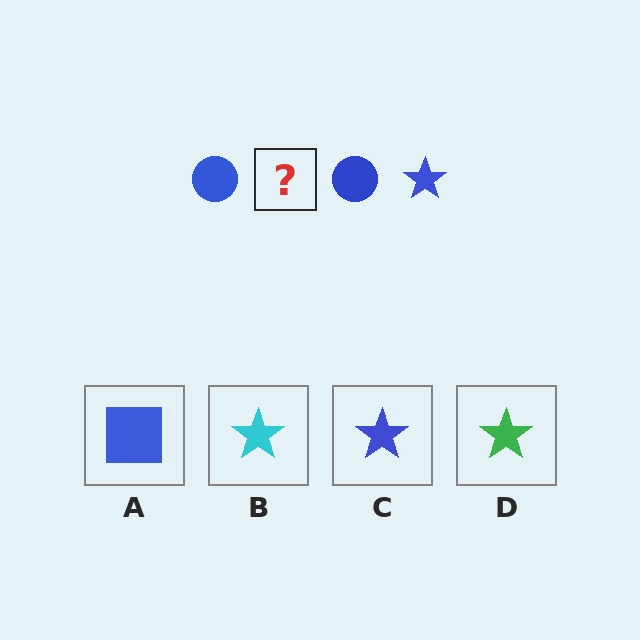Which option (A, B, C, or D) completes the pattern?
C.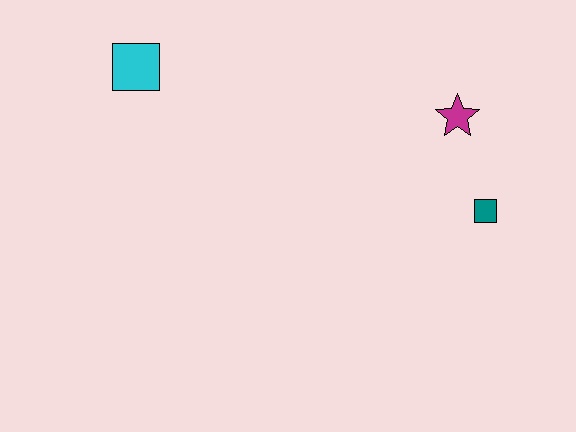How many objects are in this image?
There are 3 objects.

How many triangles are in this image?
There are no triangles.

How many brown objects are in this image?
There are no brown objects.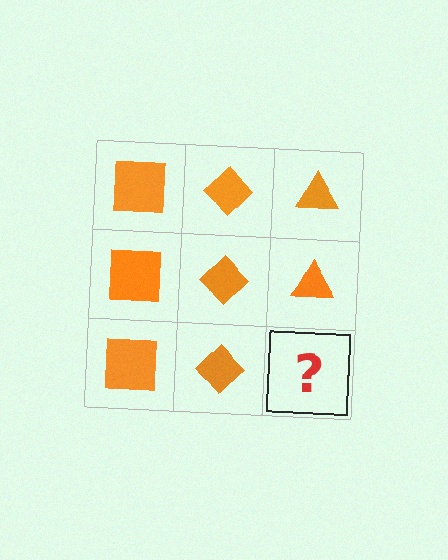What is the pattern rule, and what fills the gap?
The rule is that each column has a consistent shape. The gap should be filled with an orange triangle.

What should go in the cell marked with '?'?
The missing cell should contain an orange triangle.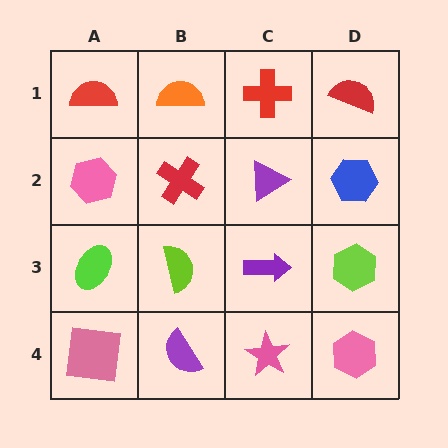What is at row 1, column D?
A red semicircle.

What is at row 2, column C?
A purple triangle.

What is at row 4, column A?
A pink square.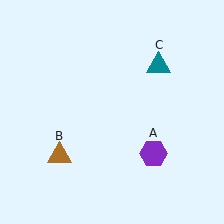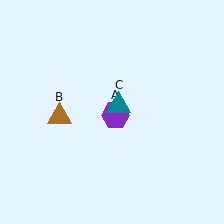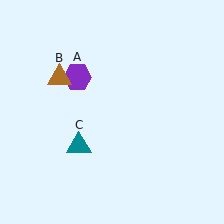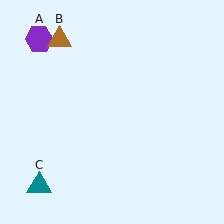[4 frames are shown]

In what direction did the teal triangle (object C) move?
The teal triangle (object C) moved down and to the left.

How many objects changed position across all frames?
3 objects changed position: purple hexagon (object A), brown triangle (object B), teal triangle (object C).